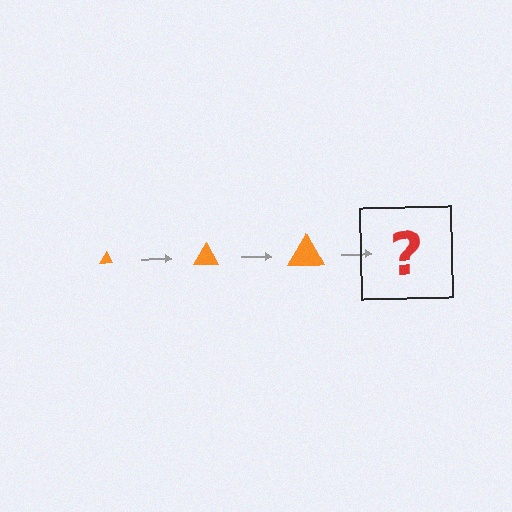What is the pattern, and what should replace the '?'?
The pattern is that the triangle gets progressively larger each step. The '?' should be an orange triangle, larger than the previous one.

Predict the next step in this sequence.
The next step is an orange triangle, larger than the previous one.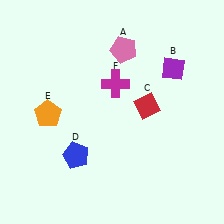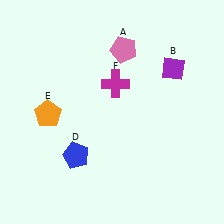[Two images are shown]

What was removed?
The red diamond (C) was removed in Image 2.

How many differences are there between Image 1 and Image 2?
There is 1 difference between the two images.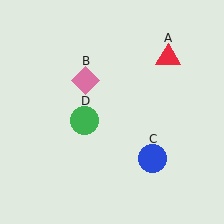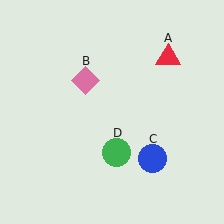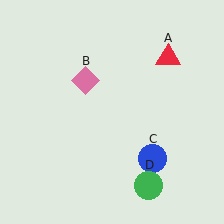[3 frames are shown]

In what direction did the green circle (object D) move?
The green circle (object D) moved down and to the right.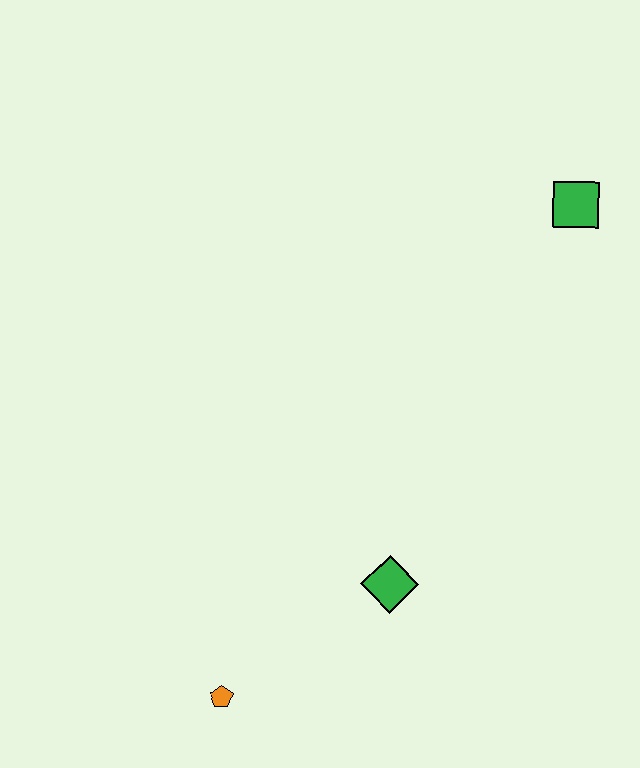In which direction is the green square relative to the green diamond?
The green square is above the green diamond.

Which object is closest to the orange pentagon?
The green diamond is closest to the orange pentagon.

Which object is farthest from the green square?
The orange pentagon is farthest from the green square.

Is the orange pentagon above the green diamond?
No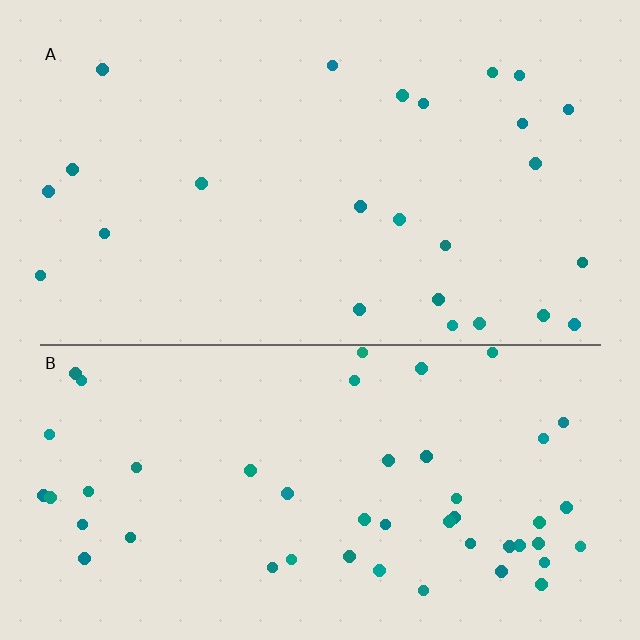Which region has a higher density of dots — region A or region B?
B (the bottom).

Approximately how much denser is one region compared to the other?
Approximately 2.0× — region B over region A.